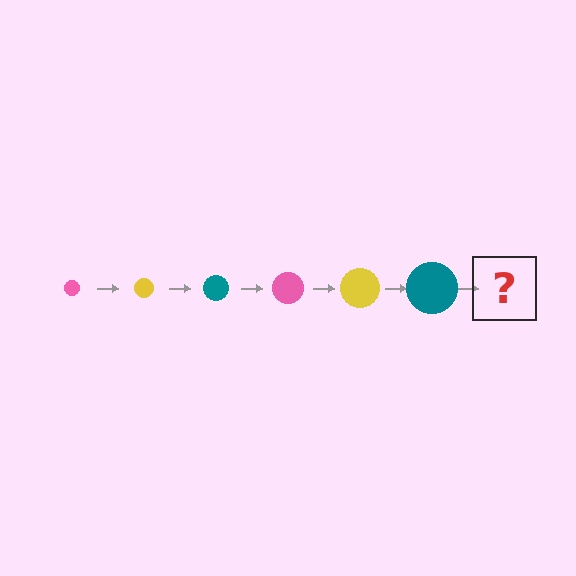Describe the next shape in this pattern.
It should be a pink circle, larger than the previous one.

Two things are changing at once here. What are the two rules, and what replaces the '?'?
The two rules are that the circle grows larger each step and the color cycles through pink, yellow, and teal. The '?' should be a pink circle, larger than the previous one.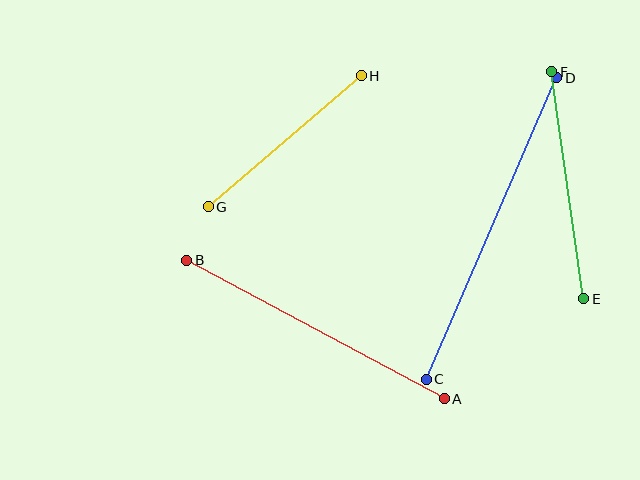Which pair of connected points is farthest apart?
Points C and D are farthest apart.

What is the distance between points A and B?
The distance is approximately 292 pixels.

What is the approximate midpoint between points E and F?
The midpoint is at approximately (568, 185) pixels.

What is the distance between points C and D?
The distance is approximately 329 pixels.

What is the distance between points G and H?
The distance is approximately 202 pixels.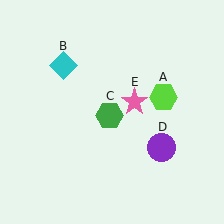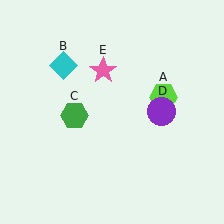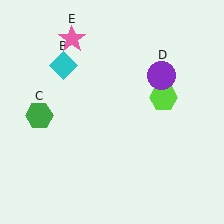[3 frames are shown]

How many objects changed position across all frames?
3 objects changed position: green hexagon (object C), purple circle (object D), pink star (object E).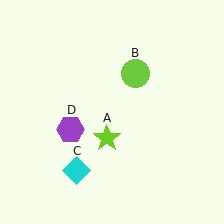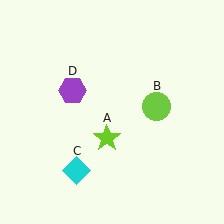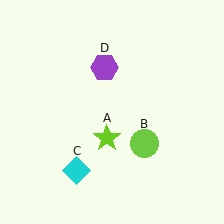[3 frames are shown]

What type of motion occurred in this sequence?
The lime circle (object B), purple hexagon (object D) rotated clockwise around the center of the scene.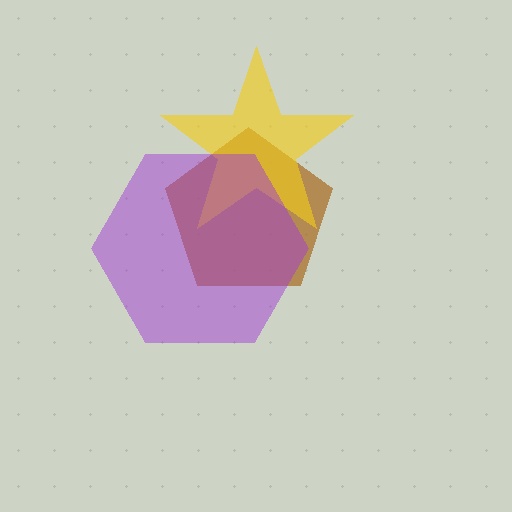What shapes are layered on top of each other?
The layered shapes are: a brown pentagon, a yellow star, a purple hexagon.